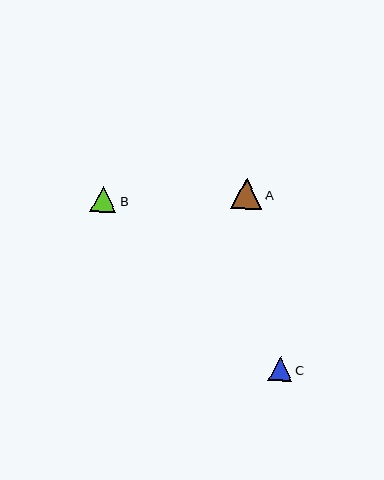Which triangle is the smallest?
Triangle C is the smallest with a size of approximately 24 pixels.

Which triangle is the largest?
Triangle A is the largest with a size of approximately 31 pixels.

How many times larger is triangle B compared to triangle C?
Triangle B is approximately 1.1 times the size of triangle C.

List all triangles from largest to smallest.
From largest to smallest: A, B, C.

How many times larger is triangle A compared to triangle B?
Triangle A is approximately 1.2 times the size of triangle B.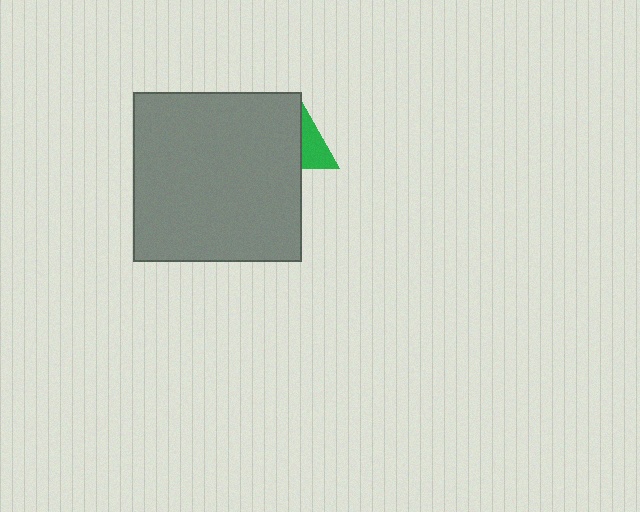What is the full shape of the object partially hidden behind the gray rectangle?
The partially hidden object is a green triangle.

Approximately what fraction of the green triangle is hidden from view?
Roughly 61% of the green triangle is hidden behind the gray rectangle.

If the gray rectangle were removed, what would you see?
You would see the complete green triangle.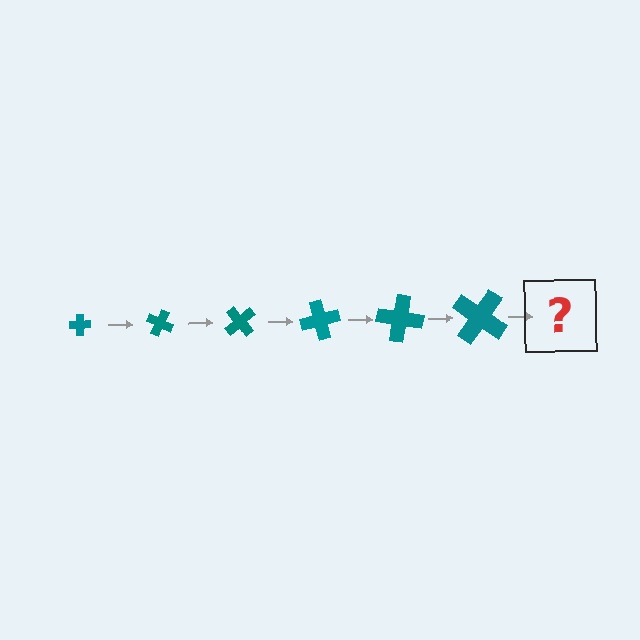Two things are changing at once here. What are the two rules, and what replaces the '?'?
The two rules are that the cross grows larger each step and it rotates 25 degrees each step. The '?' should be a cross, larger than the previous one and rotated 150 degrees from the start.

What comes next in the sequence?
The next element should be a cross, larger than the previous one and rotated 150 degrees from the start.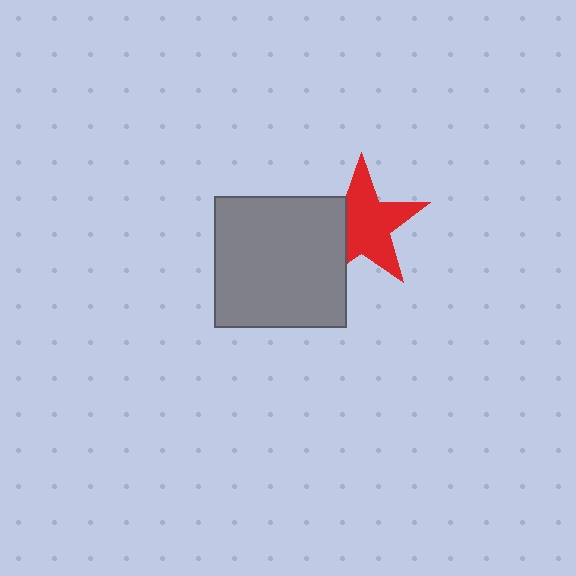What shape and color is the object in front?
The object in front is a gray square.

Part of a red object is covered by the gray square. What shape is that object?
It is a star.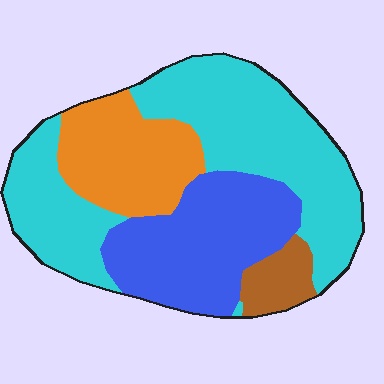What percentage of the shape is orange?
Orange covers around 20% of the shape.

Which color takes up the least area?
Brown, at roughly 5%.